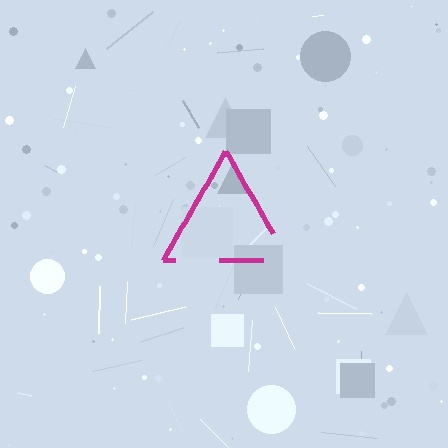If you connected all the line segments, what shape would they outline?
They would outline a triangle.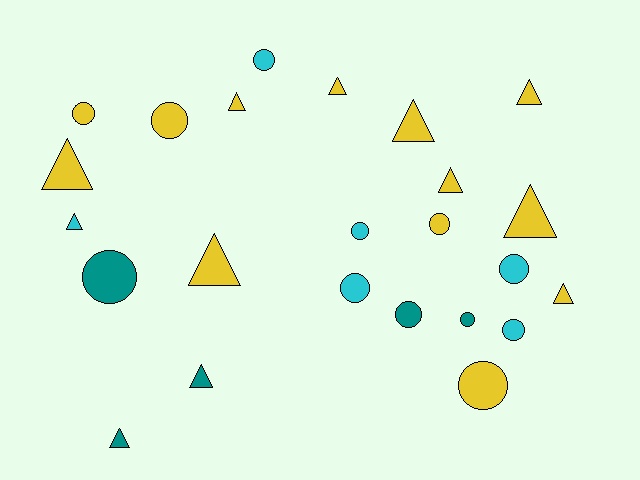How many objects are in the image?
There are 24 objects.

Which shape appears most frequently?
Circle, with 12 objects.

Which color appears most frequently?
Yellow, with 13 objects.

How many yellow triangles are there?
There are 9 yellow triangles.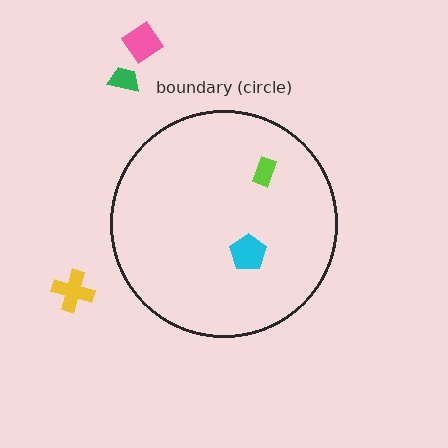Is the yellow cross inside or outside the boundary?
Outside.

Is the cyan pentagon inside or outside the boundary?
Inside.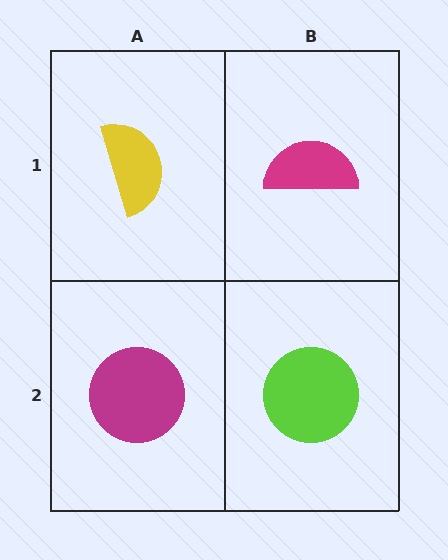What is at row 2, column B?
A lime circle.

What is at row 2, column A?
A magenta circle.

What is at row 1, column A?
A yellow semicircle.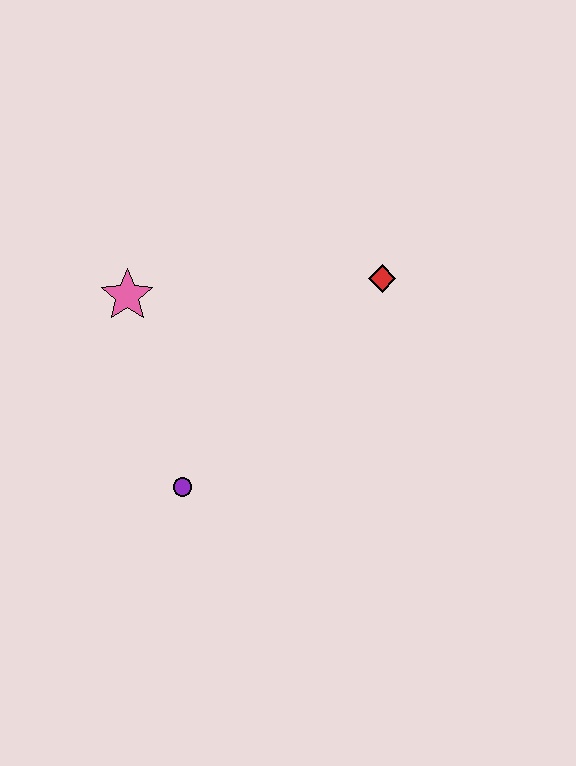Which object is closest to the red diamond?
The pink star is closest to the red diamond.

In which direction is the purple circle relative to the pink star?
The purple circle is below the pink star.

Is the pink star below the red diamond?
Yes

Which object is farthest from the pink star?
The red diamond is farthest from the pink star.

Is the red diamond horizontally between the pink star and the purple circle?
No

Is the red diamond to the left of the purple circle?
No